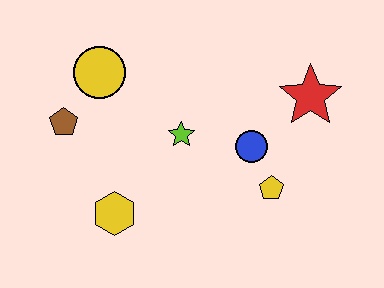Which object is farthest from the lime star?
The red star is farthest from the lime star.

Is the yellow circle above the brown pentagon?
Yes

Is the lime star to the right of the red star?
No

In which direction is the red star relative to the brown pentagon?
The red star is to the right of the brown pentagon.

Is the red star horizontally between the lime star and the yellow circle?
No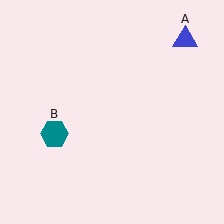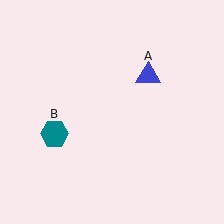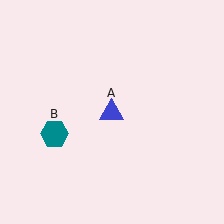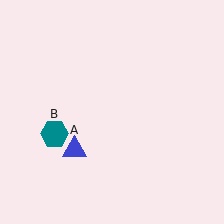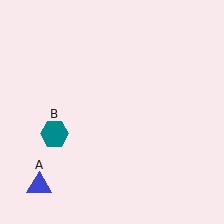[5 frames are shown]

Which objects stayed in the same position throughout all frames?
Teal hexagon (object B) remained stationary.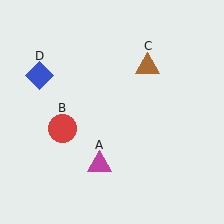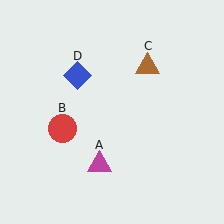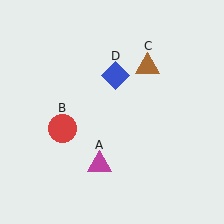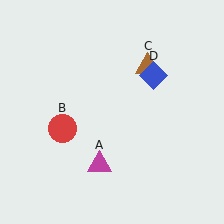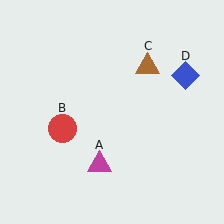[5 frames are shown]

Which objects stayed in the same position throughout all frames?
Magenta triangle (object A) and red circle (object B) and brown triangle (object C) remained stationary.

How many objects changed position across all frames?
1 object changed position: blue diamond (object D).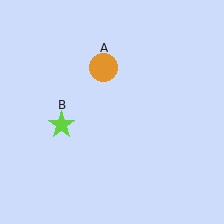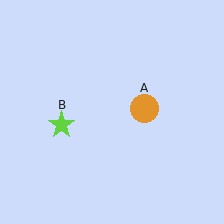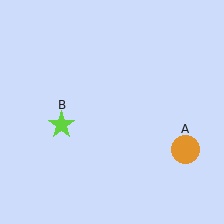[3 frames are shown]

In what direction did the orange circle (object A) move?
The orange circle (object A) moved down and to the right.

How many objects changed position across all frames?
1 object changed position: orange circle (object A).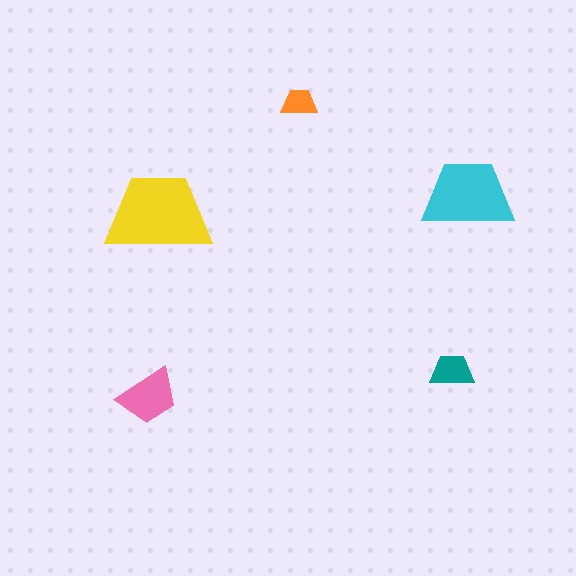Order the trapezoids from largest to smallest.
the yellow one, the cyan one, the pink one, the teal one, the orange one.